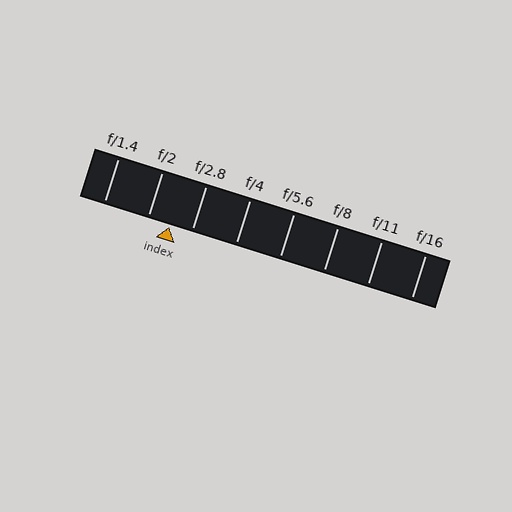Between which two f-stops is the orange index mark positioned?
The index mark is between f/2 and f/2.8.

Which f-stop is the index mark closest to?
The index mark is closest to f/2.8.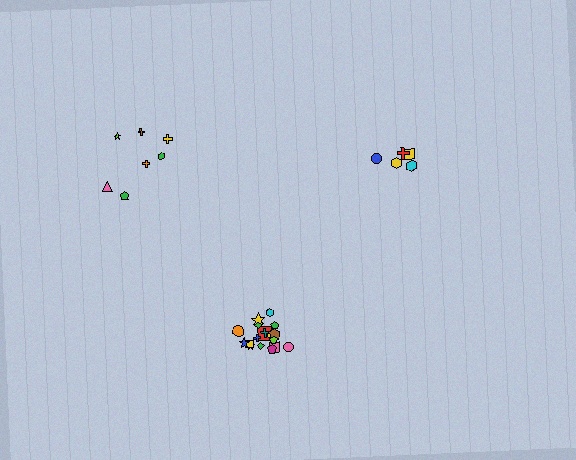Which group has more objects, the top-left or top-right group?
The top-left group.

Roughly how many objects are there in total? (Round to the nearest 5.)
Roughly 30 objects in total.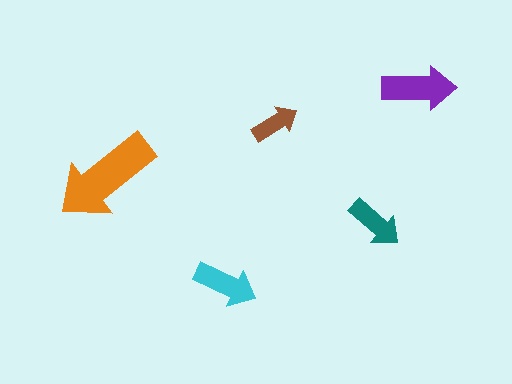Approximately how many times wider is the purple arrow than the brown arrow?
About 1.5 times wider.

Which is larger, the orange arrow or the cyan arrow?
The orange one.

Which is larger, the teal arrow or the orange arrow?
The orange one.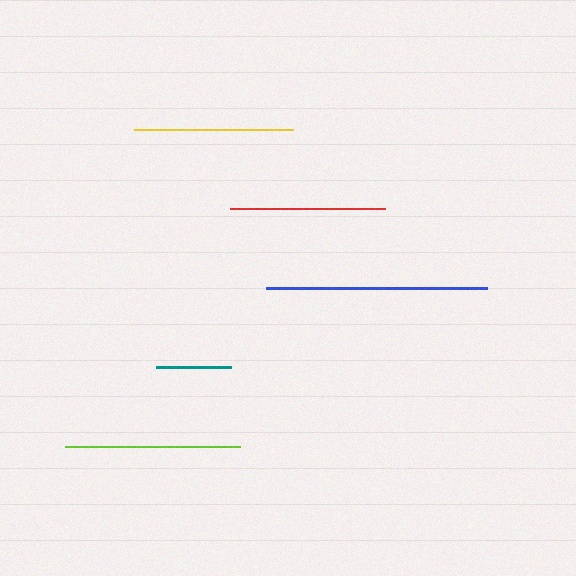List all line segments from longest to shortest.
From longest to shortest: blue, lime, yellow, red, teal.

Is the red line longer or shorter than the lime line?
The lime line is longer than the red line.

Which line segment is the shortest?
The teal line is the shortest at approximately 76 pixels.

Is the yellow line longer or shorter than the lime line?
The lime line is longer than the yellow line.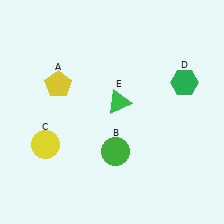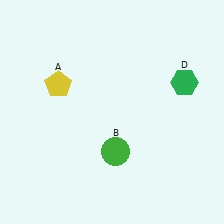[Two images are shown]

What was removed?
The green triangle (E), the yellow circle (C) were removed in Image 2.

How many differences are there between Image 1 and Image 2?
There are 2 differences between the two images.